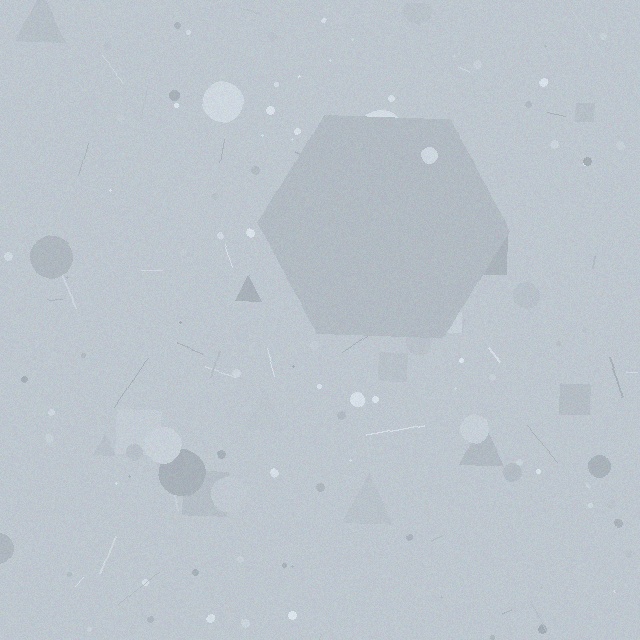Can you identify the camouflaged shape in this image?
The camouflaged shape is a hexagon.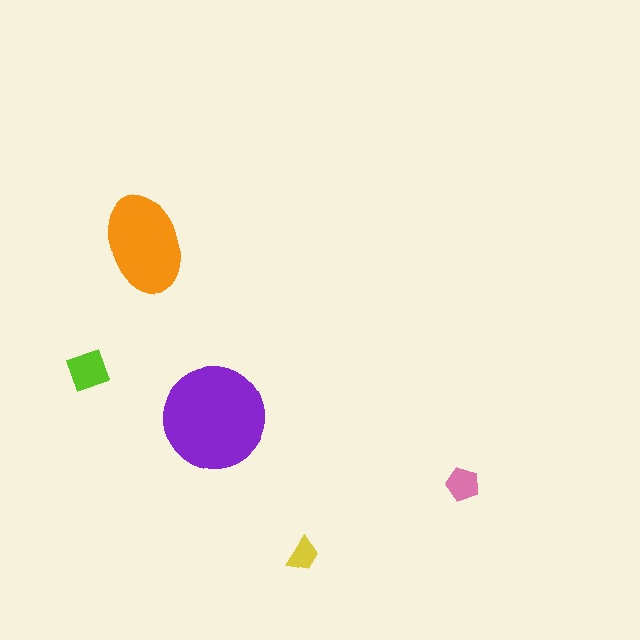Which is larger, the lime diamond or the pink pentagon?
The lime diamond.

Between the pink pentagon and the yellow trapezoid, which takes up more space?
The pink pentagon.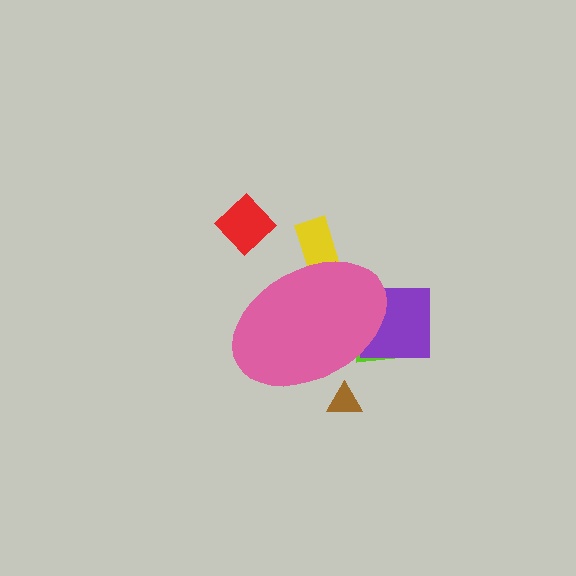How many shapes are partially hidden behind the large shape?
4 shapes are partially hidden.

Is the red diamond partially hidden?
No, the red diamond is fully visible.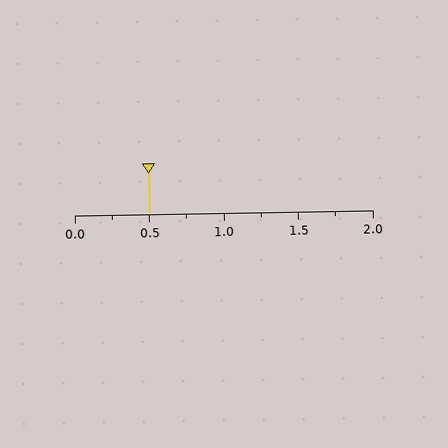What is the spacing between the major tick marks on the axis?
The major ticks are spaced 0.5 apart.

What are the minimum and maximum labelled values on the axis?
The axis runs from 0.0 to 2.0.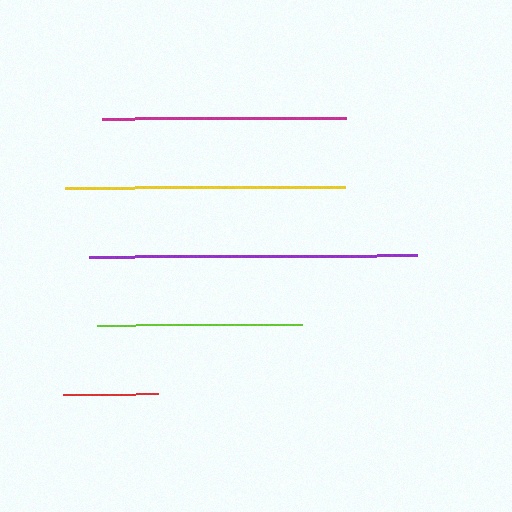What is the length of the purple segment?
The purple segment is approximately 328 pixels long.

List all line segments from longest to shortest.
From longest to shortest: purple, yellow, magenta, lime, red.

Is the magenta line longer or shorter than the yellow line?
The yellow line is longer than the magenta line.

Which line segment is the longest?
The purple line is the longest at approximately 328 pixels.